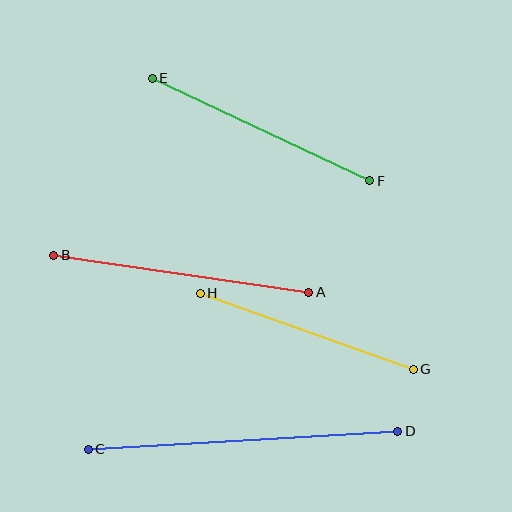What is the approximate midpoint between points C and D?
The midpoint is at approximately (243, 440) pixels.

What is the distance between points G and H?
The distance is approximately 226 pixels.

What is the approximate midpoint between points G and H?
The midpoint is at approximately (307, 331) pixels.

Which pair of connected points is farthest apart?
Points C and D are farthest apart.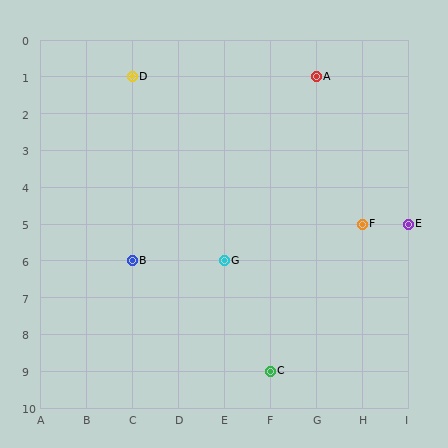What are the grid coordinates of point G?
Point G is at grid coordinates (E, 6).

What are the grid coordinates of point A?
Point A is at grid coordinates (G, 1).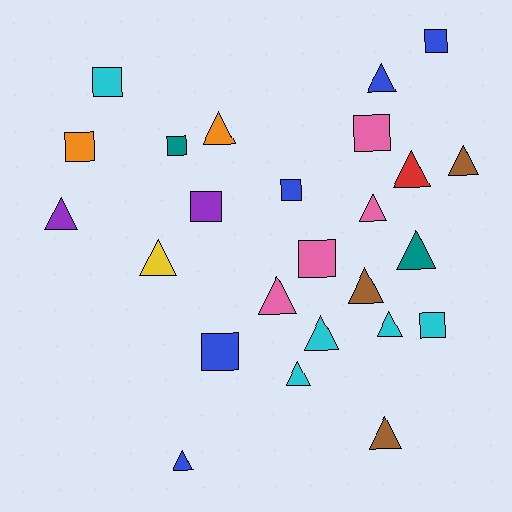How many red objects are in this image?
There is 1 red object.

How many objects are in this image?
There are 25 objects.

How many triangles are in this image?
There are 15 triangles.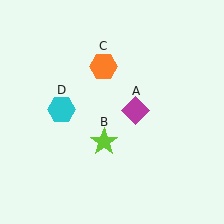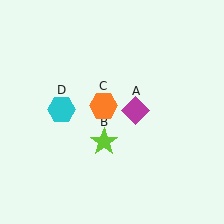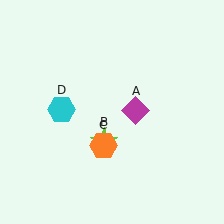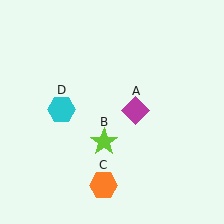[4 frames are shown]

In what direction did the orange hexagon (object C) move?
The orange hexagon (object C) moved down.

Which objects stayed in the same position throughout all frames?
Magenta diamond (object A) and lime star (object B) and cyan hexagon (object D) remained stationary.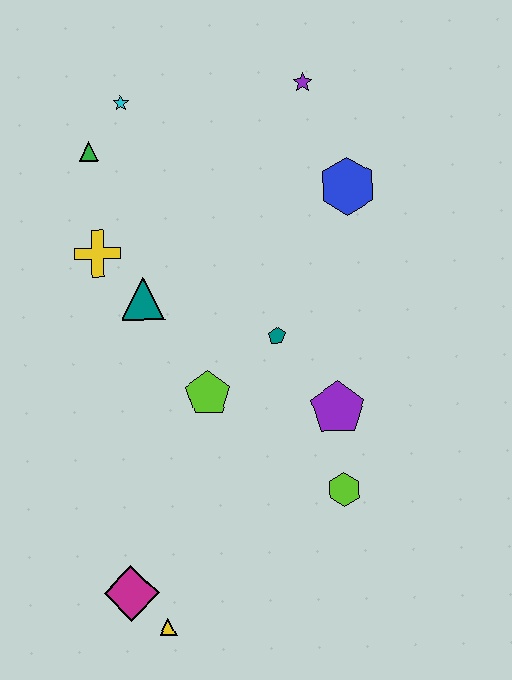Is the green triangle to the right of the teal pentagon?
No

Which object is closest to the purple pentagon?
The lime hexagon is closest to the purple pentagon.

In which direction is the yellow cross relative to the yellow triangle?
The yellow cross is above the yellow triangle.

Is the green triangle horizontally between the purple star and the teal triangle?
No